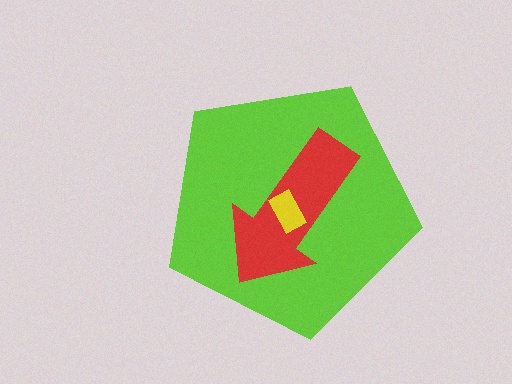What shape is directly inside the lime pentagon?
The red arrow.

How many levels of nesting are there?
3.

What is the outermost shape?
The lime pentagon.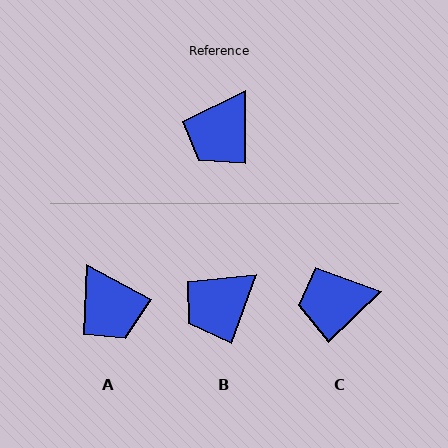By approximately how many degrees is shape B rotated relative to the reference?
Approximately 21 degrees clockwise.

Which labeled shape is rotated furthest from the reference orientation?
A, about 61 degrees away.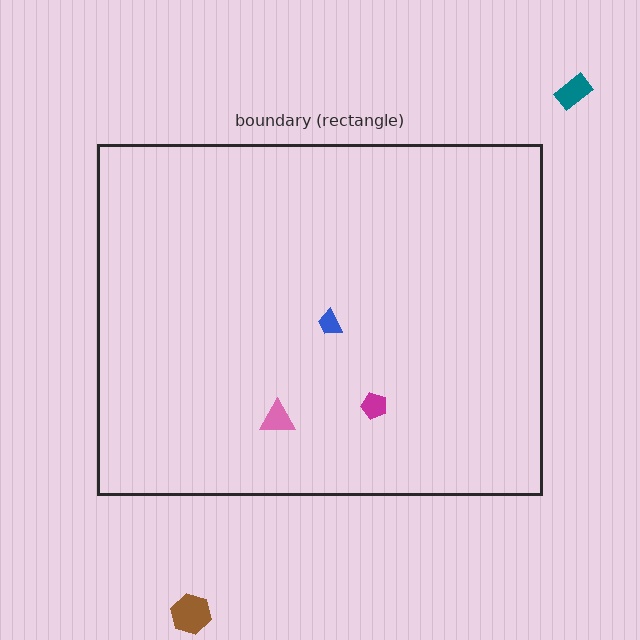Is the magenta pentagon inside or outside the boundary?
Inside.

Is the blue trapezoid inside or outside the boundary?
Inside.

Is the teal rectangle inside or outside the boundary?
Outside.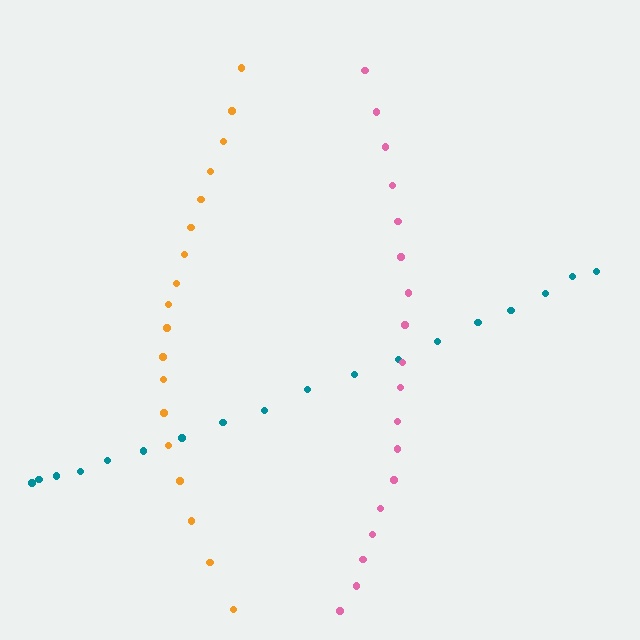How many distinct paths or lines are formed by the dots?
There are 3 distinct paths.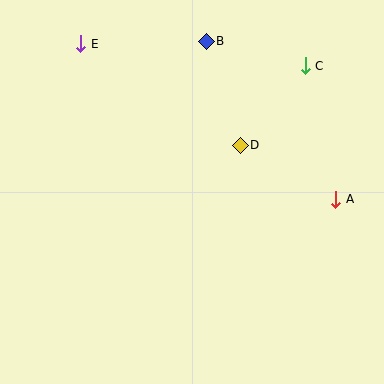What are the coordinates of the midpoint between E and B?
The midpoint between E and B is at (143, 42).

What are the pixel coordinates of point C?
Point C is at (305, 66).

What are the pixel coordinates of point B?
Point B is at (206, 41).